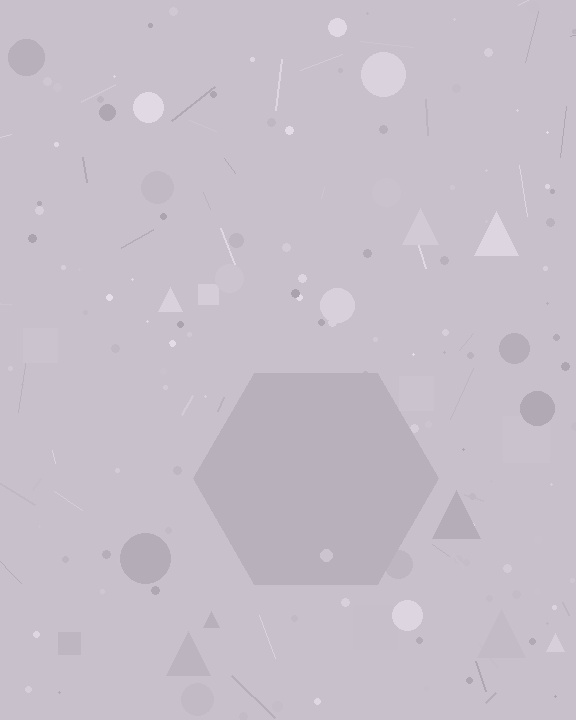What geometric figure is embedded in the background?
A hexagon is embedded in the background.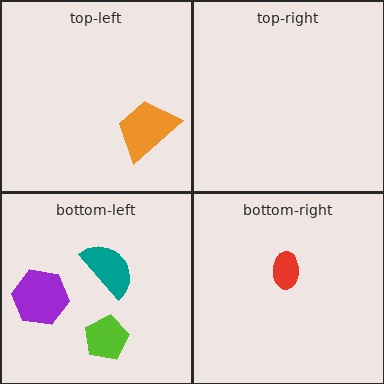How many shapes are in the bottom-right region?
1.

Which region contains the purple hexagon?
The bottom-left region.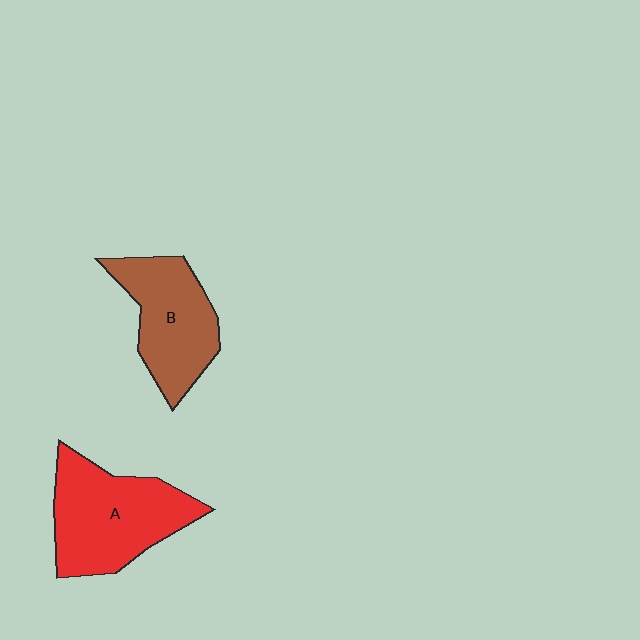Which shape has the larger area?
Shape A (red).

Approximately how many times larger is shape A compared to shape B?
Approximately 1.2 times.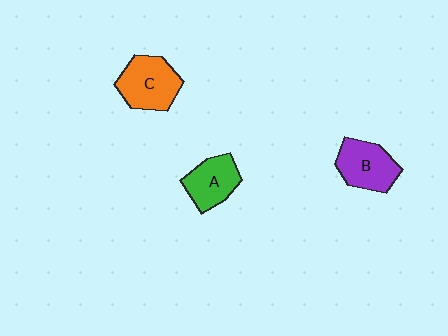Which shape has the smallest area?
Shape A (green).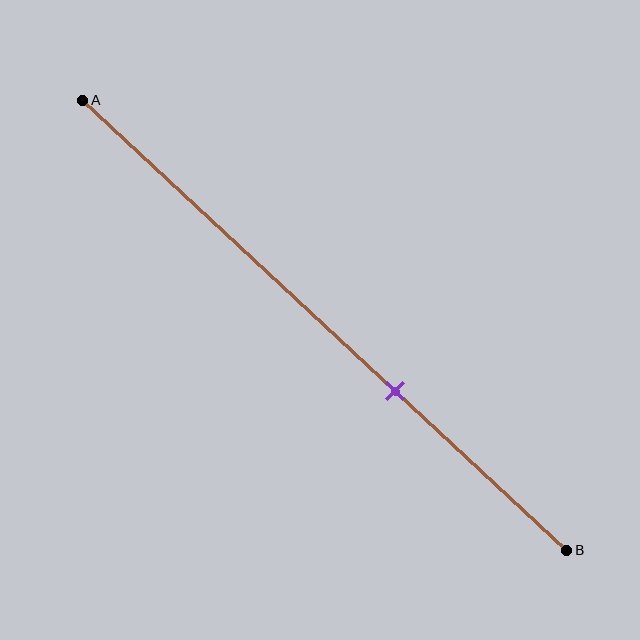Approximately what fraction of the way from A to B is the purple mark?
The purple mark is approximately 65% of the way from A to B.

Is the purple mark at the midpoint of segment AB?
No, the mark is at about 65% from A, not at the 50% midpoint.